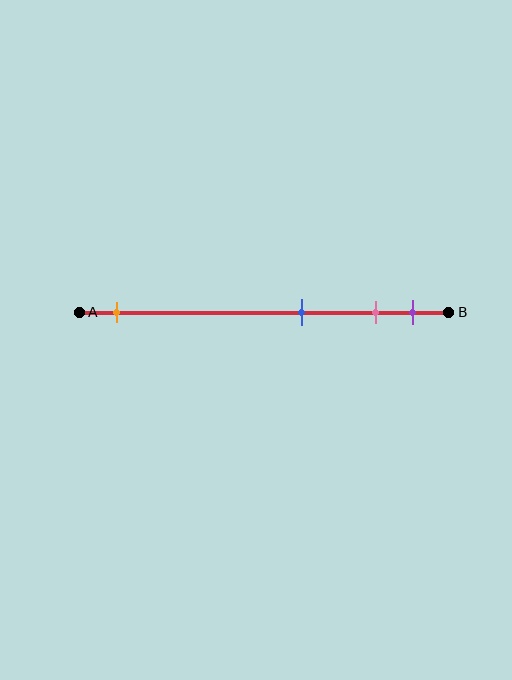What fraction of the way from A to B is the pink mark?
The pink mark is approximately 80% (0.8) of the way from A to B.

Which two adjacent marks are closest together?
The pink and purple marks are the closest adjacent pair.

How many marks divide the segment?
There are 4 marks dividing the segment.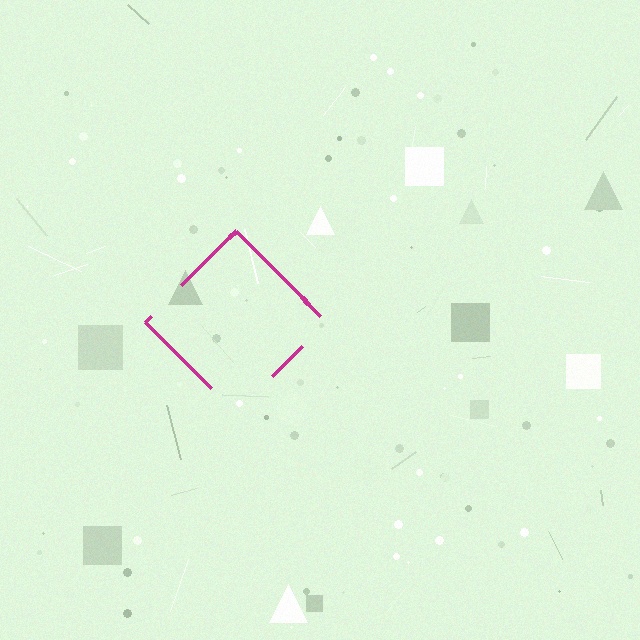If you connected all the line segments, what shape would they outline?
They would outline a diamond.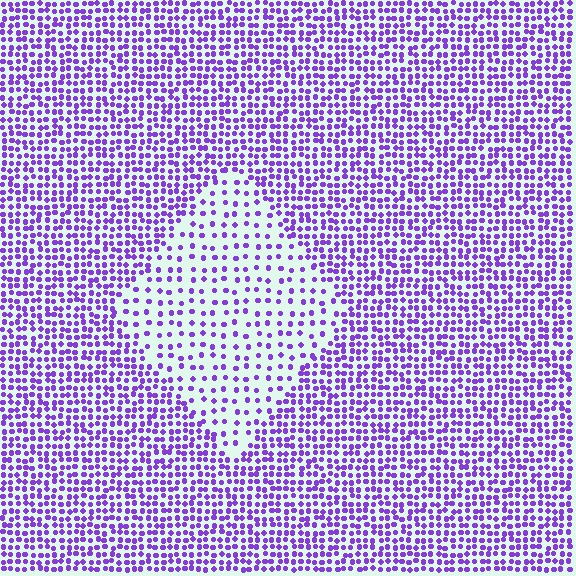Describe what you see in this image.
The image contains small purple elements arranged at two different densities. A diamond-shaped region is visible where the elements are less densely packed than the surrounding area.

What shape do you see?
I see a diamond.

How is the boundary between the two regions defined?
The boundary is defined by a change in element density (approximately 2.3x ratio). All elements are the same color, size, and shape.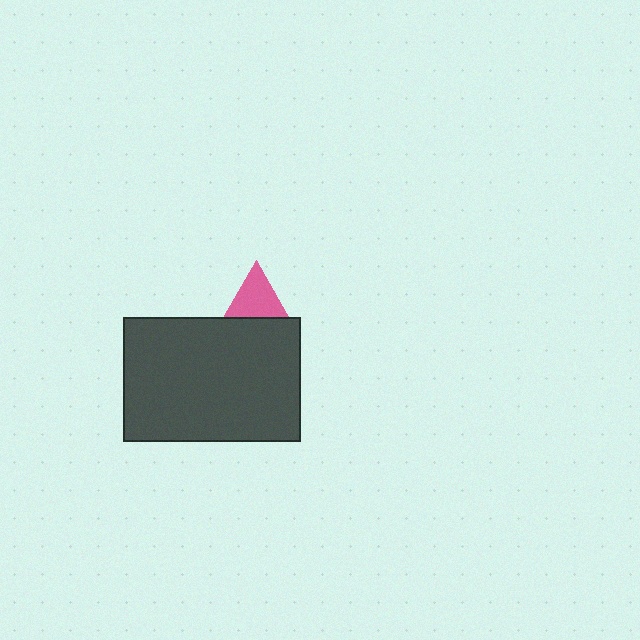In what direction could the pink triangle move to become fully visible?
The pink triangle could move up. That would shift it out from behind the dark gray rectangle entirely.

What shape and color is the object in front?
The object in front is a dark gray rectangle.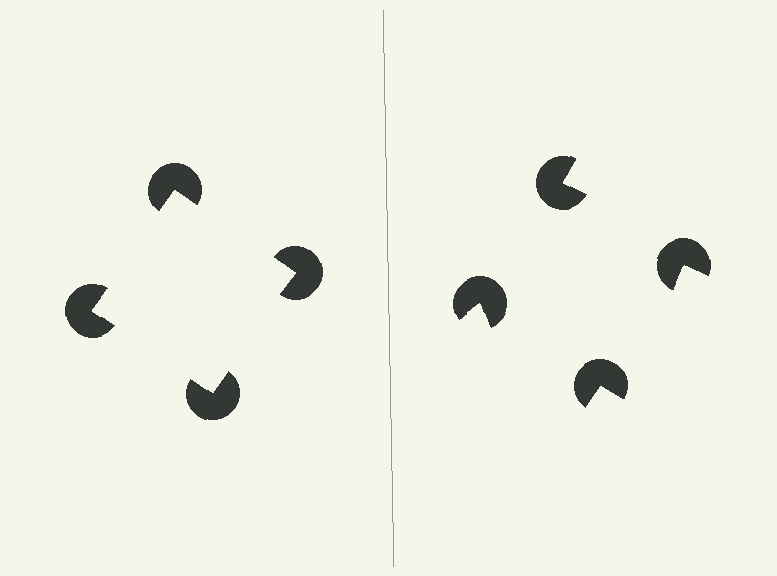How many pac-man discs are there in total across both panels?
8 — 4 on each side.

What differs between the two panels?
The pac-man discs are positioned identically on both sides; only the wedge orientations differ. On the left they align to a square; on the right they are misaligned.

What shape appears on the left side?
An illusory square.